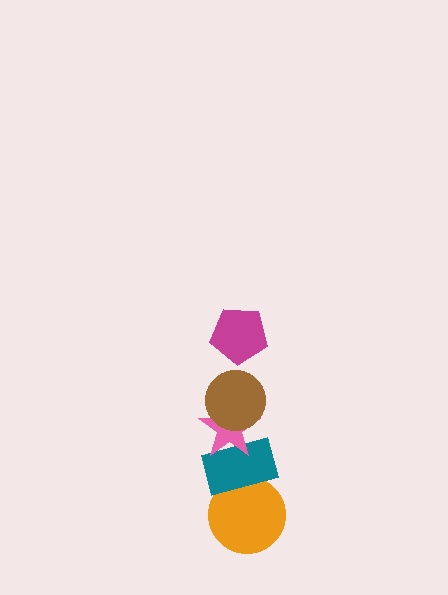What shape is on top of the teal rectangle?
The pink star is on top of the teal rectangle.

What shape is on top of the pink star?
The brown circle is on top of the pink star.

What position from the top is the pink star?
The pink star is 3rd from the top.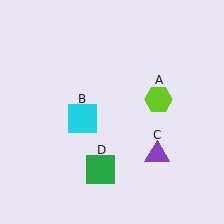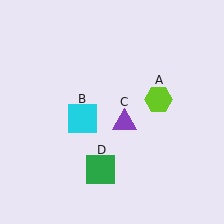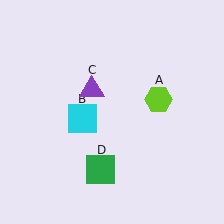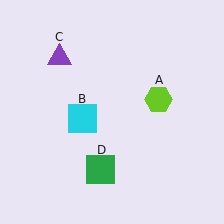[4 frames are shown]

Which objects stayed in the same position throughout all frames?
Lime hexagon (object A) and cyan square (object B) and green square (object D) remained stationary.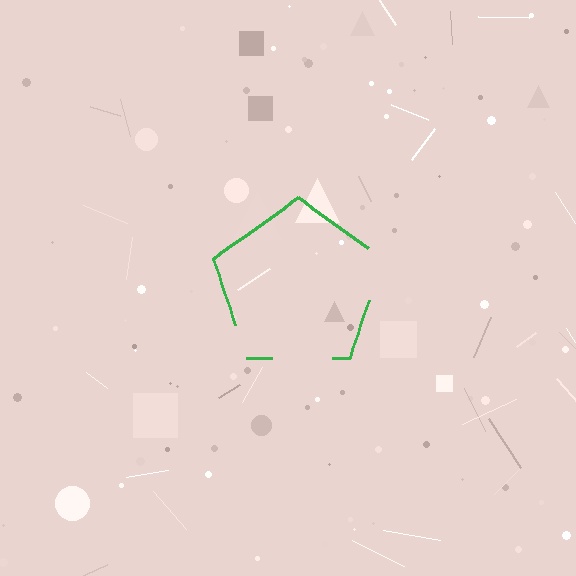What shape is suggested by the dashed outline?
The dashed outline suggests a pentagon.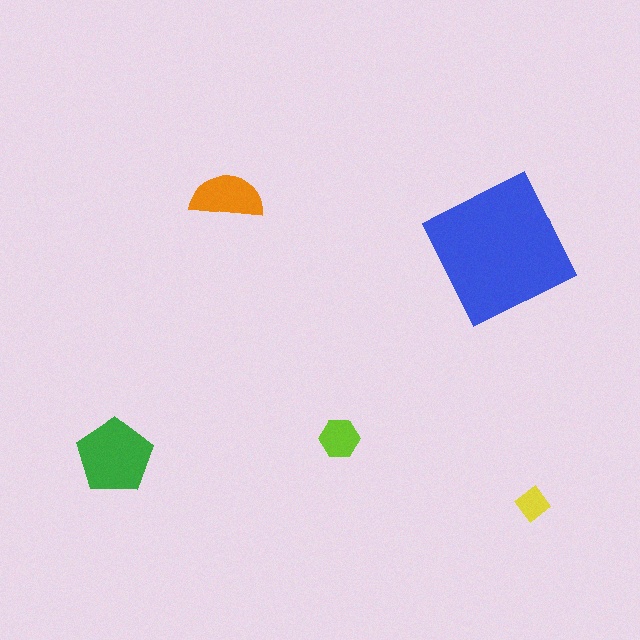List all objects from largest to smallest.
The blue square, the green pentagon, the orange semicircle, the lime hexagon, the yellow diamond.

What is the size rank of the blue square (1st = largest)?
1st.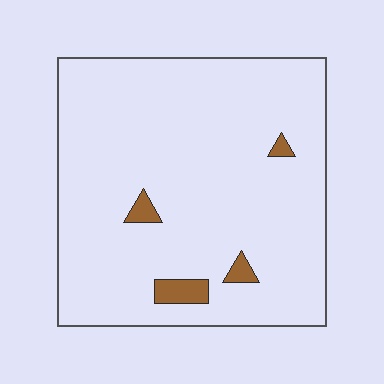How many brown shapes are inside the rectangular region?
4.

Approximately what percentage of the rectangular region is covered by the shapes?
Approximately 5%.